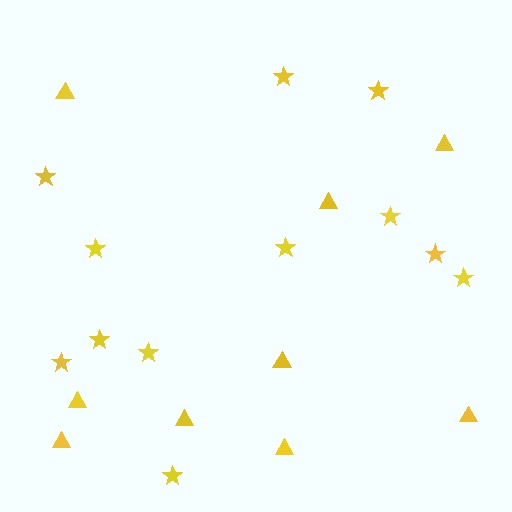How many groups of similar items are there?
There are 2 groups: one group of triangles (9) and one group of stars (12).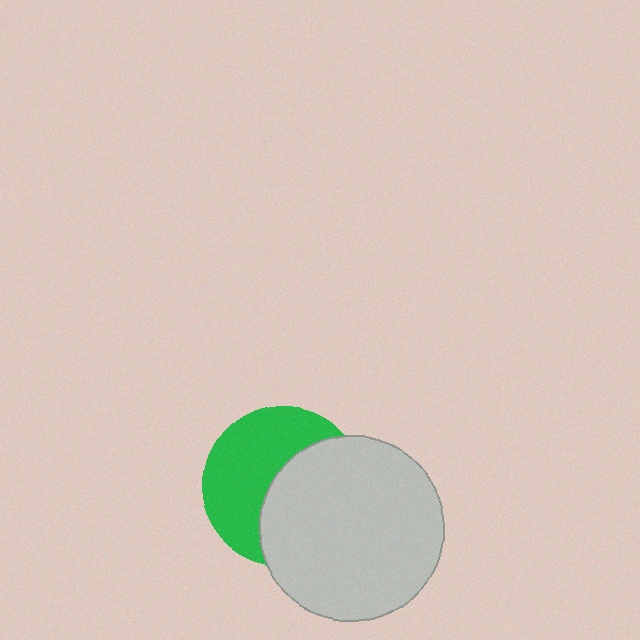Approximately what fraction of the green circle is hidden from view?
Roughly 49% of the green circle is hidden behind the light gray circle.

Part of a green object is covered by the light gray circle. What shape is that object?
It is a circle.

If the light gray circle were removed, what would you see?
You would see the complete green circle.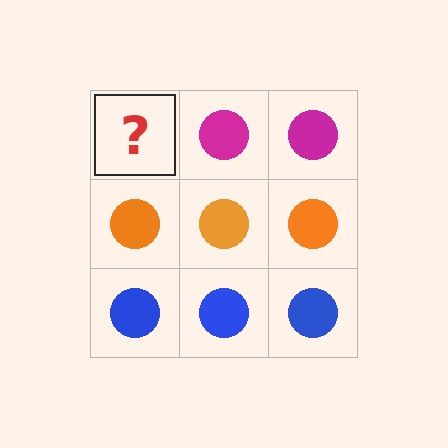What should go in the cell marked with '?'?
The missing cell should contain a magenta circle.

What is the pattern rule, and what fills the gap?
The rule is that each row has a consistent color. The gap should be filled with a magenta circle.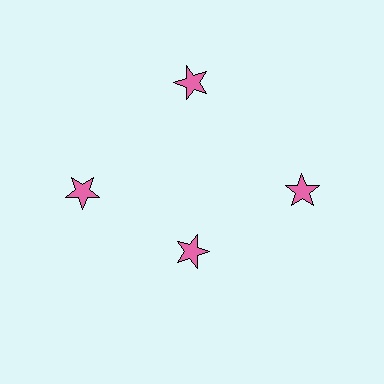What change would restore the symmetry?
The symmetry would be restored by moving it outward, back onto the ring so that all 4 stars sit at equal angles and equal distance from the center.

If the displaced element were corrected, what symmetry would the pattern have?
It would have 4-fold rotational symmetry — the pattern would map onto itself every 90 degrees.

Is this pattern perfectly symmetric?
No. The 4 pink stars are arranged in a ring, but one element near the 6 o'clock position is pulled inward toward the center, breaking the 4-fold rotational symmetry.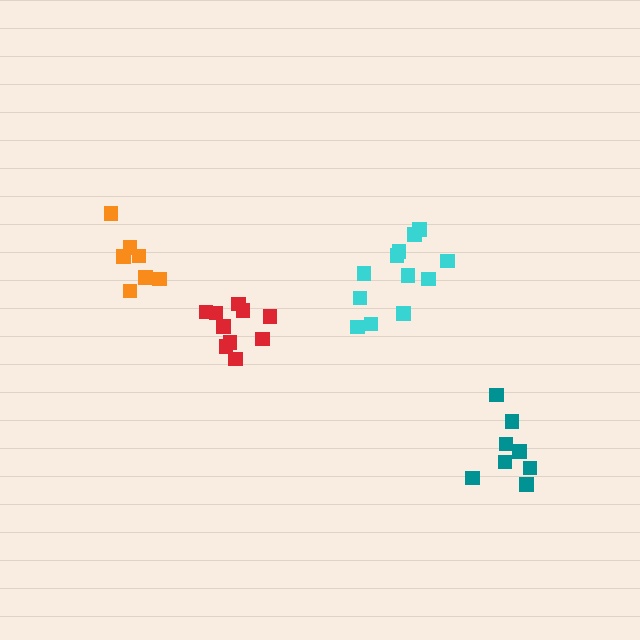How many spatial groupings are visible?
There are 4 spatial groupings.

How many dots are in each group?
Group 1: 12 dots, Group 2: 8 dots, Group 3: 7 dots, Group 4: 10 dots (37 total).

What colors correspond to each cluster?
The clusters are colored: cyan, teal, orange, red.